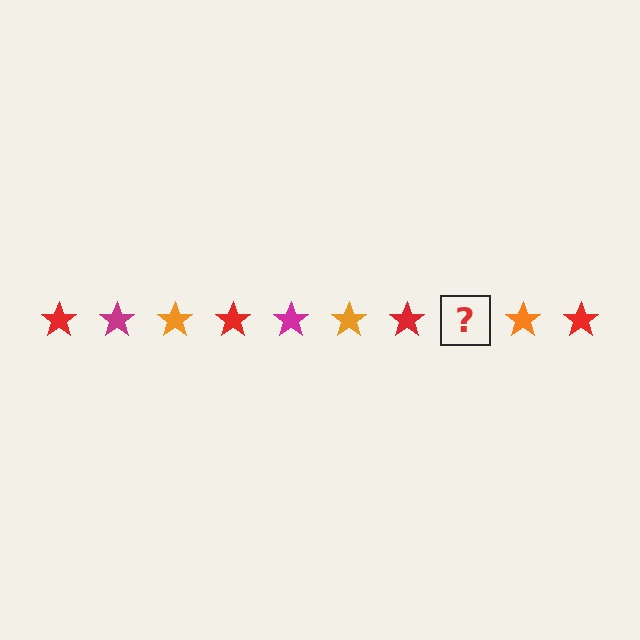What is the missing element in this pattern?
The missing element is a magenta star.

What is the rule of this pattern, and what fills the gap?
The rule is that the pattern cycles through red, magenta, orange stars. The gap should be filled with a magenta star.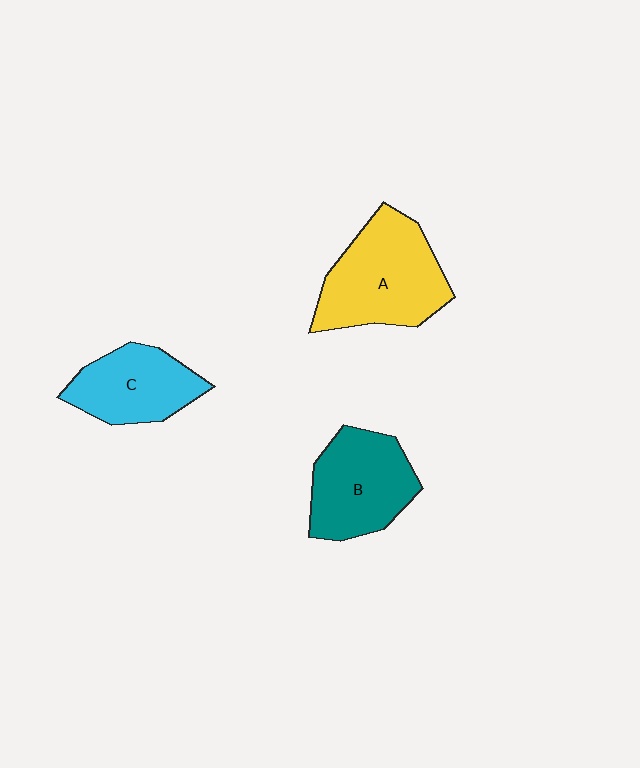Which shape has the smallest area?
Shape C (cyan).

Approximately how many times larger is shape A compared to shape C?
Approximately 1.4 times.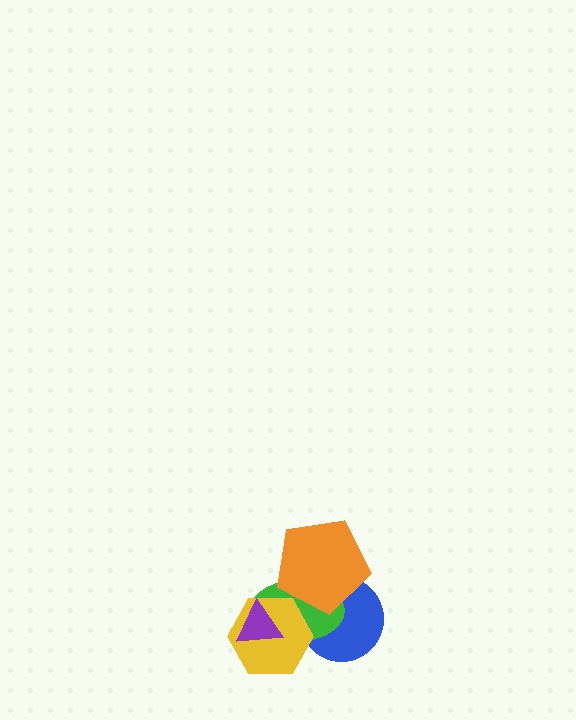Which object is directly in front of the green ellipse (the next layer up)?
The yellow hexagon is directly in front of the green ellipse.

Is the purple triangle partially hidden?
No, no other shape covers it.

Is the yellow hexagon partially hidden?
Yes, it is partially covered by another shape.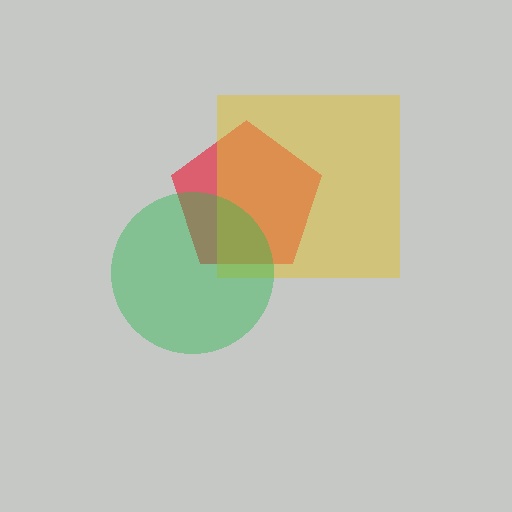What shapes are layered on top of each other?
The layered shapes are: a red pentagon, a yellow square, a green circle.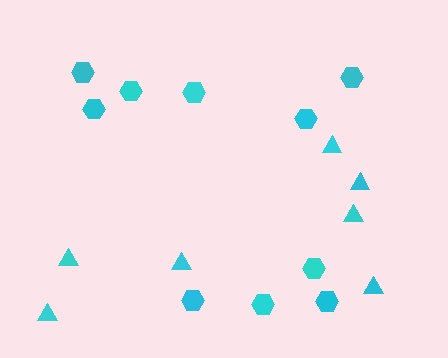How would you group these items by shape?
There are 2 groups: one group of triangles (7) and one group of hexagons (10).